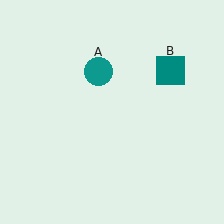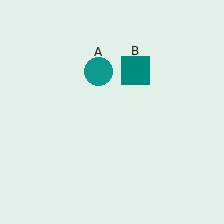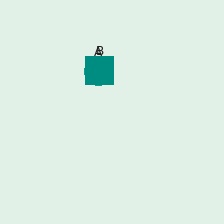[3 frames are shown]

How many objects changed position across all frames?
1 object changed position: teal square (object B).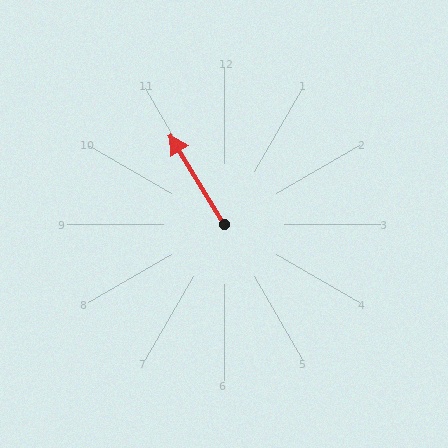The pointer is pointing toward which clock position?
Roughly 11 o'clock.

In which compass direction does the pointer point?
Northwest.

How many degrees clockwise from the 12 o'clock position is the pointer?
Approximately 329 degrees.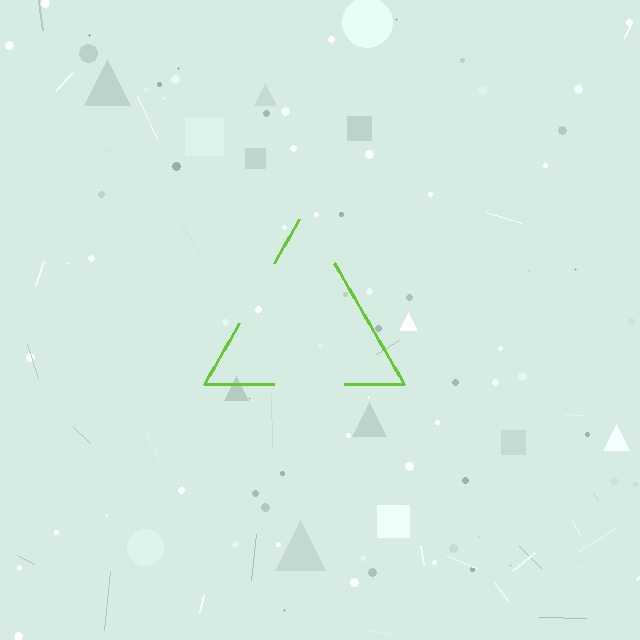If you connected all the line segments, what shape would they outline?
They would outline a triangle.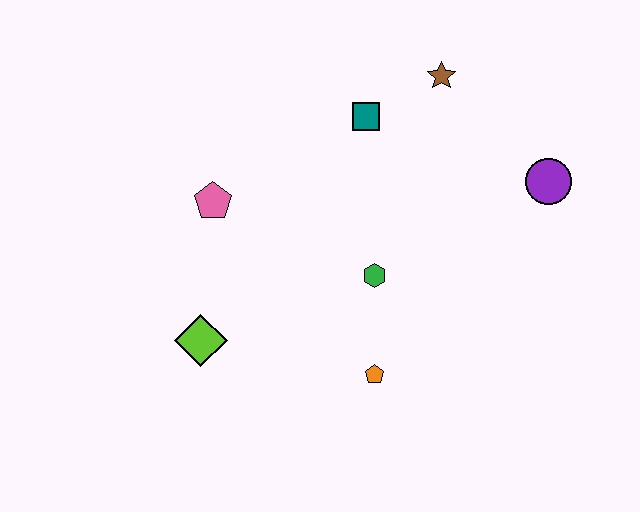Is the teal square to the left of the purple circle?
Yes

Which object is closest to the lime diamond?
The pink pentagon is closest to the lime diamond.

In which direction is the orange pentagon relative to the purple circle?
The orange pentagon is below the purple circle.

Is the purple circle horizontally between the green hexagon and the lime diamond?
No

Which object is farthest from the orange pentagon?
The brown star is farthest from the orange pentagon.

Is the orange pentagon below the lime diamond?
Yes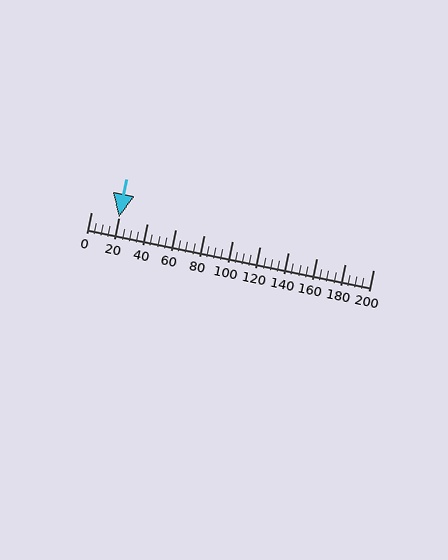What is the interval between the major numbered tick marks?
The major tick marks are spaced 20 units apart.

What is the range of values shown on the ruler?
The ruler shows values from 0 to 200.